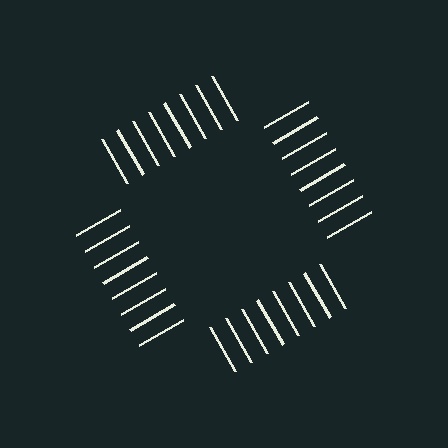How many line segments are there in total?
32 — 8 along each of the 4 edges.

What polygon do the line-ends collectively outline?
An illusory square — the line segments terminate on its edges but no continuous stroke is drawn.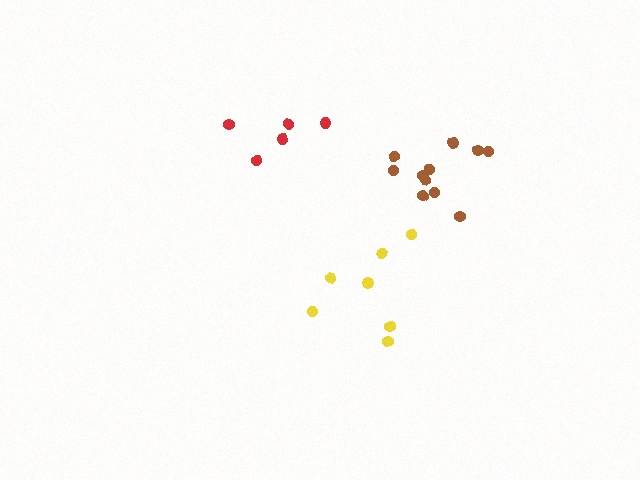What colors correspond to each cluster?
The clusters are colored: yellow, red, brown.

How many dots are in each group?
Group 1: 7 dots, Group 2: 5 dots, Group 3: 11 dots (23 total).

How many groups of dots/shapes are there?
There are 3 groups.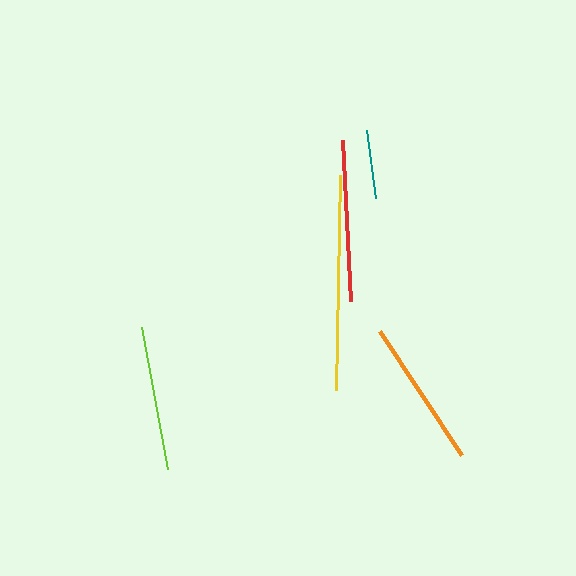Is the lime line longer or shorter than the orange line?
The orange line is longer than the lime line.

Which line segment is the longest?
The yellow line is the longest at approximately 216 pixels.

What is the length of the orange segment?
The orange segment is approximately 149 pixels long.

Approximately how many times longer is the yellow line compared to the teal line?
The yellow line is approximately 3.1 times the length of the teal line.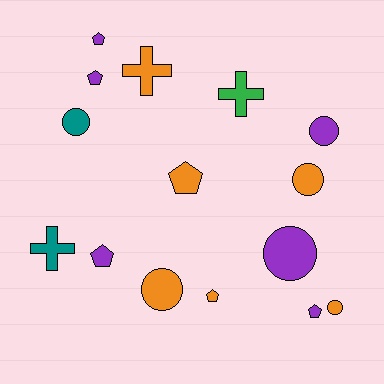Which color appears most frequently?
Purple, with 6 objects.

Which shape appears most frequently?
Circle, with 6 objects.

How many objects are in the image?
There are 15 objects.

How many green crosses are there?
There is 1 green cross.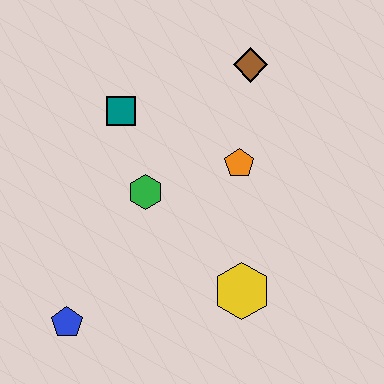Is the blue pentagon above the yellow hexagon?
No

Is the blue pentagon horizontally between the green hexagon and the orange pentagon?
No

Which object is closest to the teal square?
The green hexagon is closest to the teal square.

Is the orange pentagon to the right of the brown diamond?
No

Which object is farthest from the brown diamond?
The blue pentagon is farthest from the brown diamond.